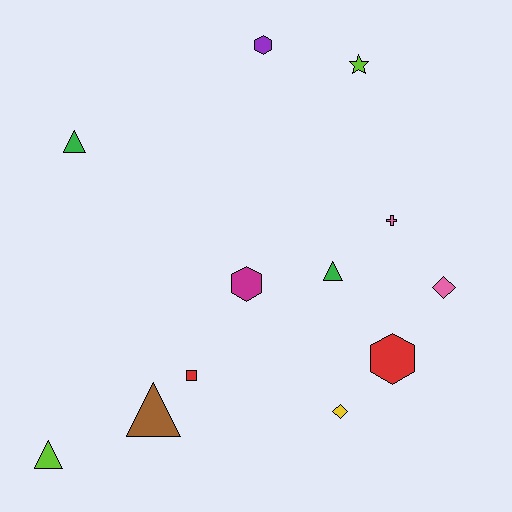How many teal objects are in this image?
There are no teal objects.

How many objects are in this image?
There are 12 objects.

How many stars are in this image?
There is 1 star.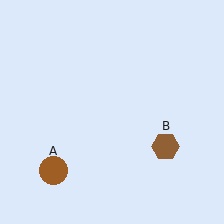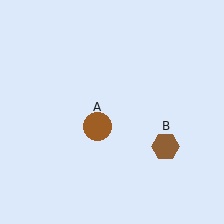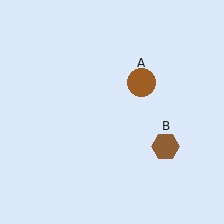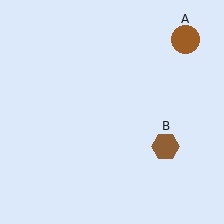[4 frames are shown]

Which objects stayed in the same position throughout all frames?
Brown hexagon (object B) remained stationary.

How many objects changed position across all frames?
1 object changed position: brown circle (object A).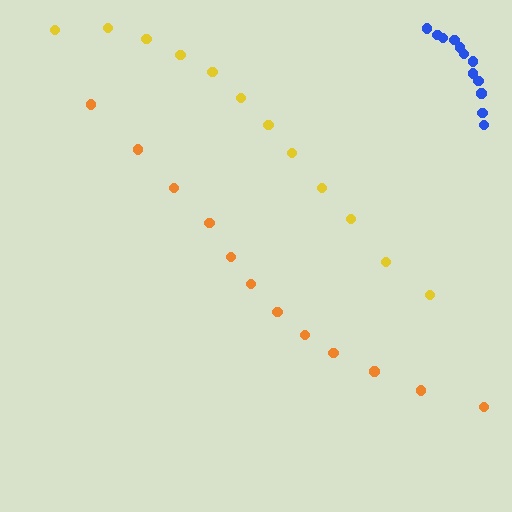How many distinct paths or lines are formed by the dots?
There are 3 distinct paths.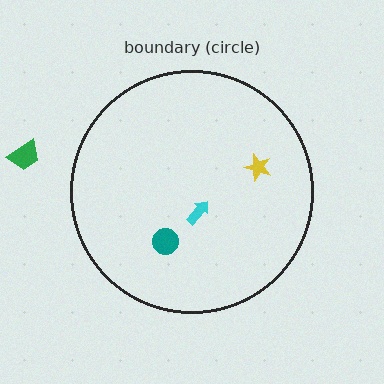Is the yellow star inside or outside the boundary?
Inside.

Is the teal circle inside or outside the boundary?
Inside.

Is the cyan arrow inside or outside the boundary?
Inside.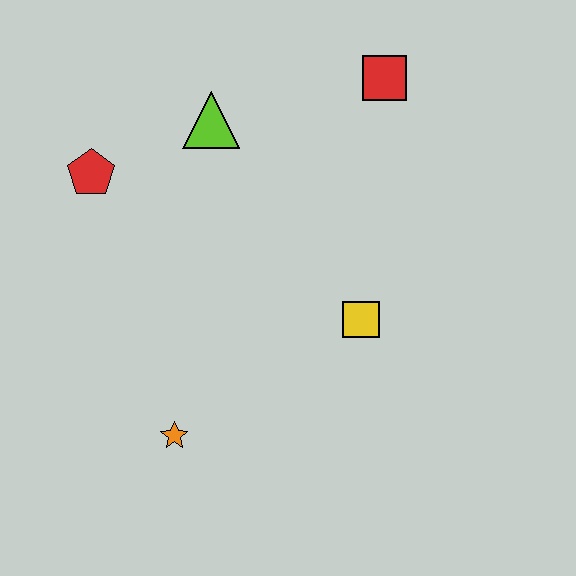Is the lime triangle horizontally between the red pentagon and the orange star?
No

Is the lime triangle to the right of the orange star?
Yes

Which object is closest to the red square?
The lime triangle is closest to the red square.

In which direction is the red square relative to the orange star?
The red square is above the orange star.